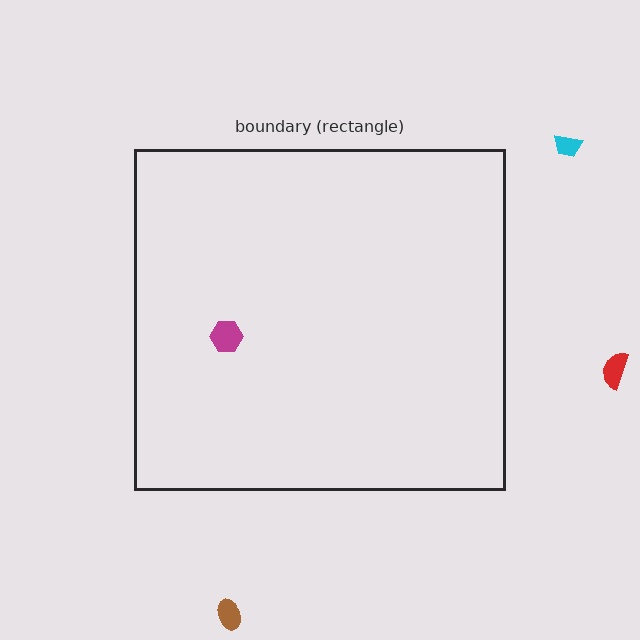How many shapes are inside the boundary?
1 inside, 3 outside.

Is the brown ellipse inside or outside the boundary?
Outside.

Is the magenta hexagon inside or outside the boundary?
Inside.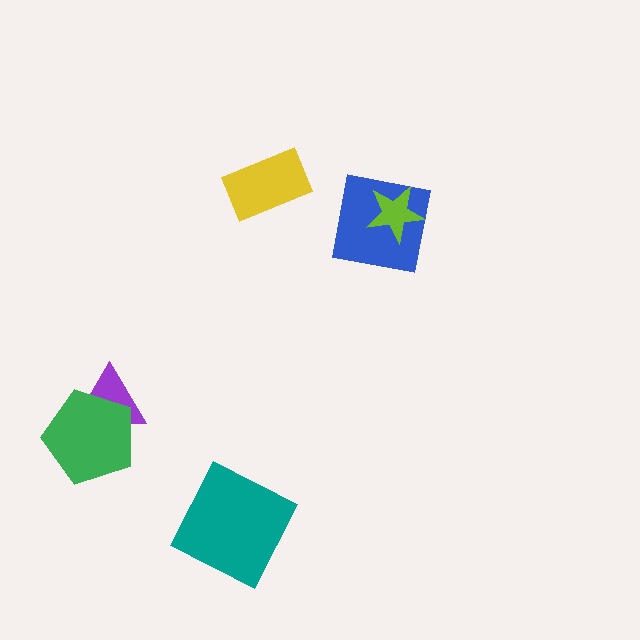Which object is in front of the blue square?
The lime star is in front of the blue square.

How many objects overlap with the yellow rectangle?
0 objects overlap with the yellow rectangle.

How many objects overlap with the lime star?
1 object overlaps with the lime star.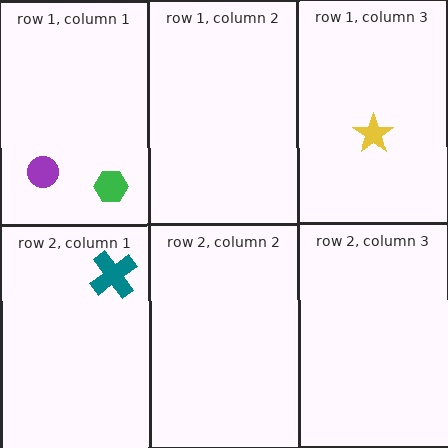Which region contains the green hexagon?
The row 1, column 1 region.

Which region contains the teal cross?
The row 2, column 1 region.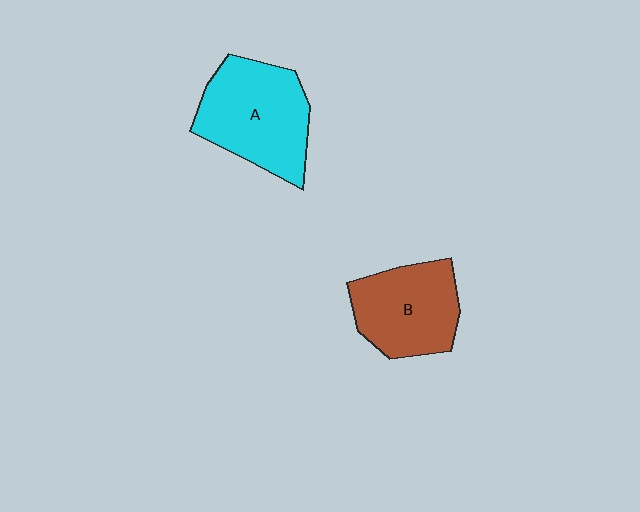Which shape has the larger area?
Shape A (cyan).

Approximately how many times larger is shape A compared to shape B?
Approximately 1.2 times.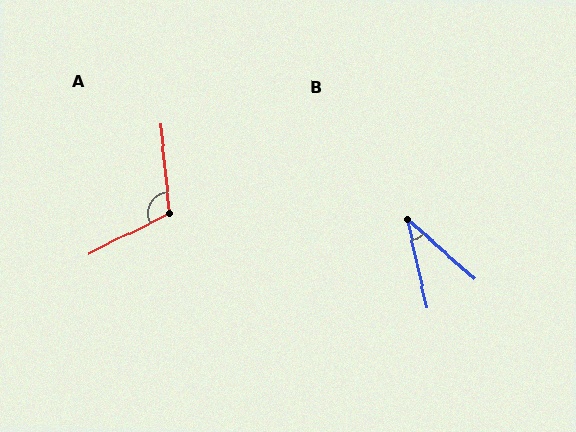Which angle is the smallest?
B, at approximately 36 degrees.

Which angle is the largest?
A, at approximately 111 degrees.